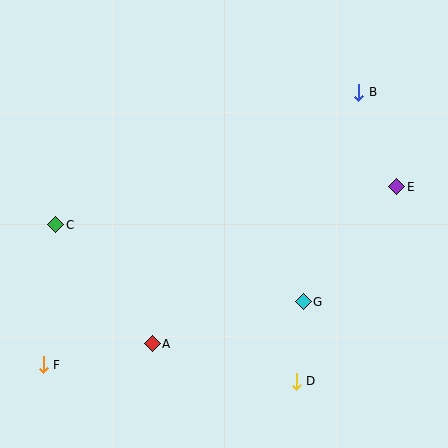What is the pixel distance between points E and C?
The distance between E and C is 343 pixels.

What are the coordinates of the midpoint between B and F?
The midpoint between B and F is at (201, 228).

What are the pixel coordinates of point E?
Point E is at (397, 187).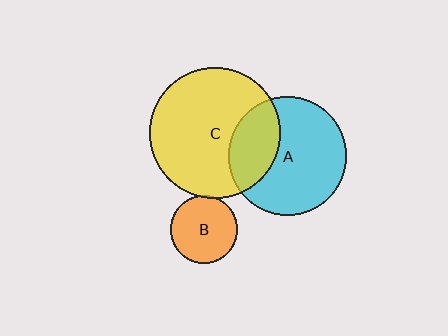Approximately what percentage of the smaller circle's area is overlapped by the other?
Approximately 5%.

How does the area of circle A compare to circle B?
Approximately 3.0 times.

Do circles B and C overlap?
Yes.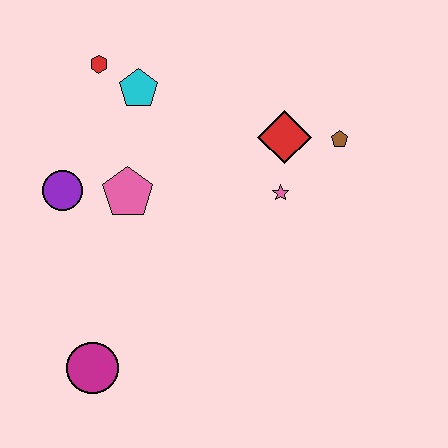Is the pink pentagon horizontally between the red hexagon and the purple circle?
No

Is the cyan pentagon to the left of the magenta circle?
No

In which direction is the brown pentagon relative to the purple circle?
The brown pentagon is to the right of the purple circle.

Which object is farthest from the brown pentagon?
The magenta circle is farthest from the brown pentagon.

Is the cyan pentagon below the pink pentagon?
No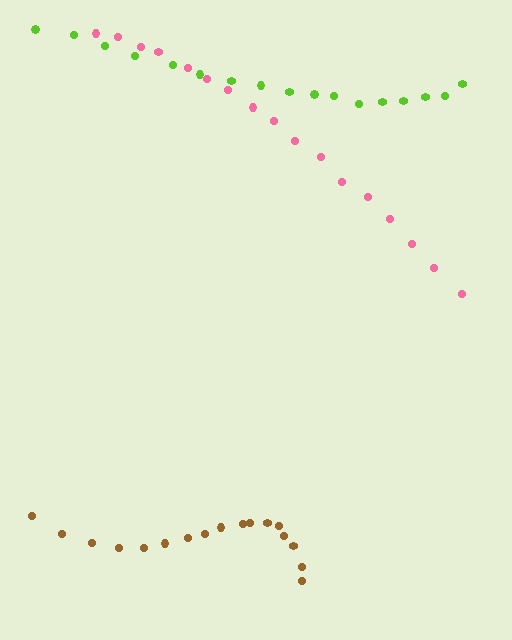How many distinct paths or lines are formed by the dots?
There are 3 distinct paths.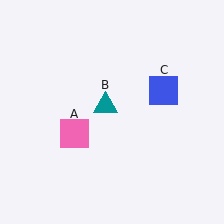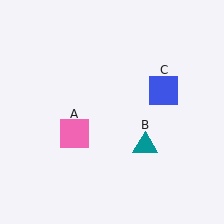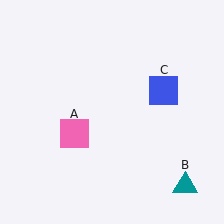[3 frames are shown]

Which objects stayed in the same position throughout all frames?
Pink square (object A) and blue square (object C) remained stationary.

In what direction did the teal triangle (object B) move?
The teal triangle (object B) moved down and to the right.